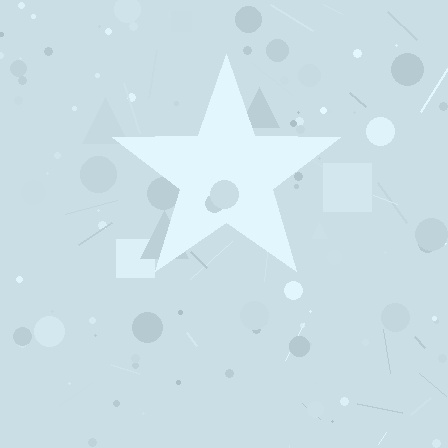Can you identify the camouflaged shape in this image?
The camouflaged shape is a star.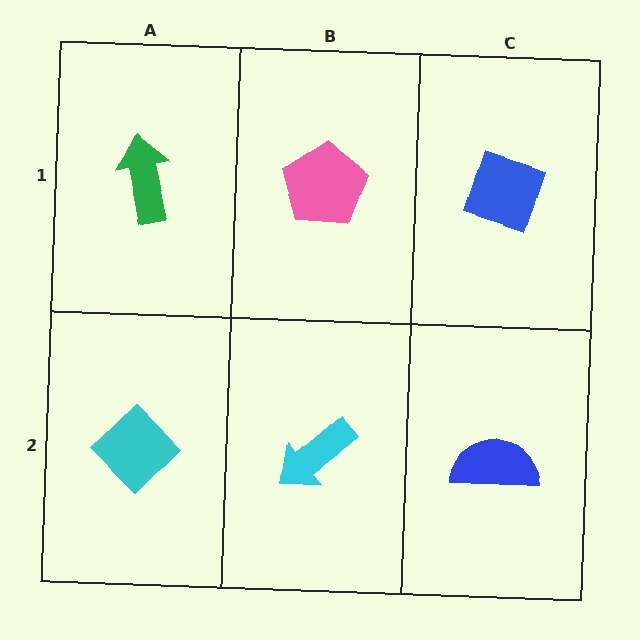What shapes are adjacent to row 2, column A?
A green arrow (row 1, column A), a cyan arrow (row 2, column B).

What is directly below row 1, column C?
A blue semicircle.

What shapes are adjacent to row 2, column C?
A blue diamond (row 1, column C), a cyan arrow (row 2, column B).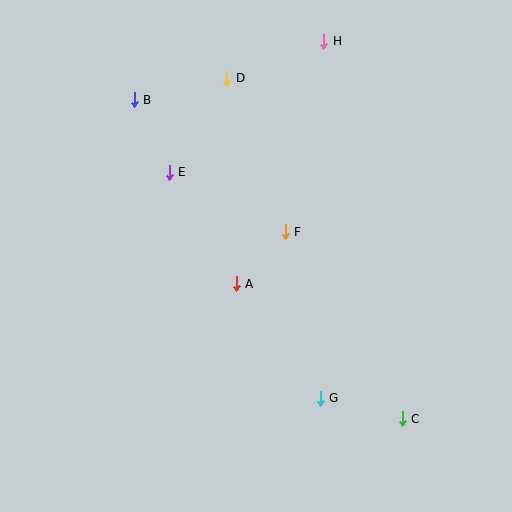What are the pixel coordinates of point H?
Point H is at (324, 41).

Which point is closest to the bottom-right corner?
Point C is closest to the bottom-right corner.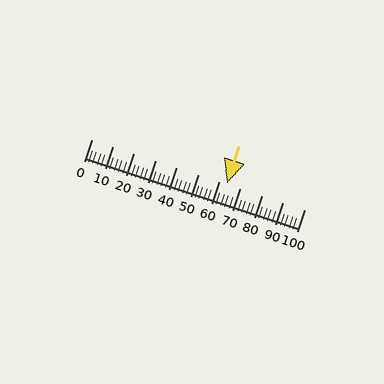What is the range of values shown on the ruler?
The ruler shows values from 0 to 100.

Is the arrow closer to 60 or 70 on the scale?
The arrow is closer to 60.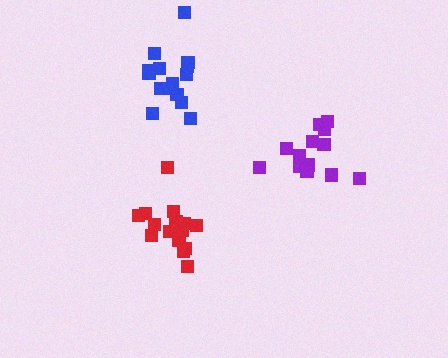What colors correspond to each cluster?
The clusters are colored: purple, red, blue.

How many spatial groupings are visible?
There are 3 spatial groupings.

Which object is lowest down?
The red cluster is bottommost.